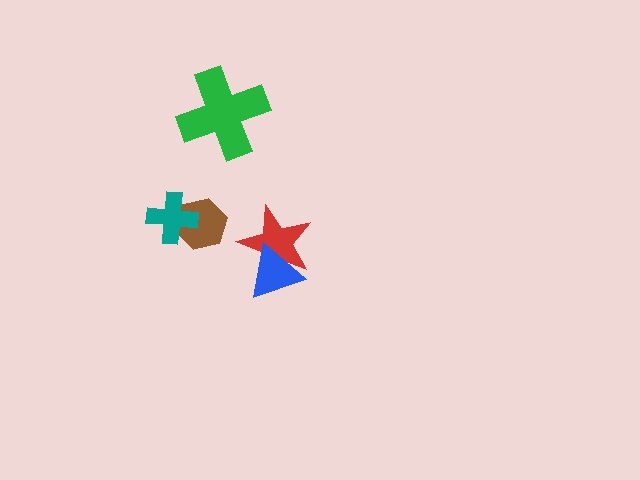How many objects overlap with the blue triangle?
1 object overlaps with the blue triangle.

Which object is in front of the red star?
The blue triangle is in front of the red star.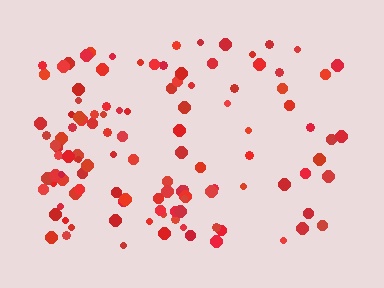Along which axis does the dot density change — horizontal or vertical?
Horizontal.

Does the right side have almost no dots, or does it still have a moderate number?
Still a moderate number, just noticeably fewer than the left.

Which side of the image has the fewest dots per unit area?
The right.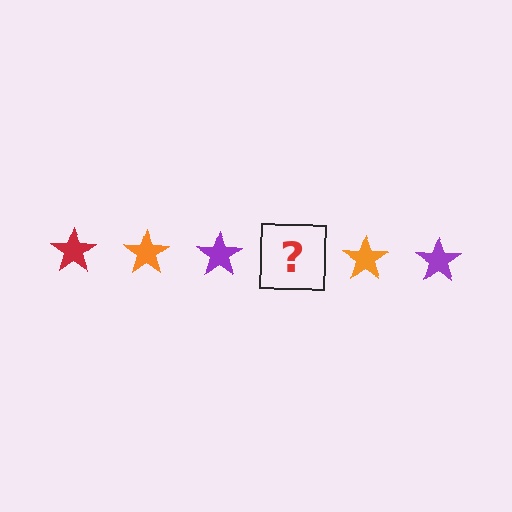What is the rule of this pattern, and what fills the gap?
The rule is that the pattern cycles through red, orange, purple stars. The gap should be filled with a red star.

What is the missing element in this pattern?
The missing element is a red star.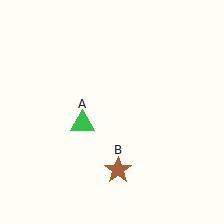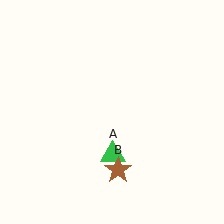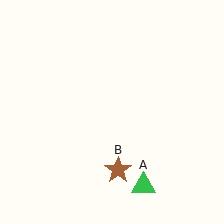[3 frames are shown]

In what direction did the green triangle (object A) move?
The green triangle (object A) moved down and to the right.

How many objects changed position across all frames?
1 object changed position: green triangle (object A).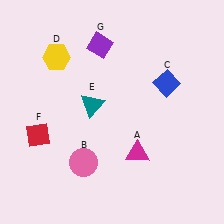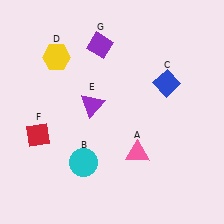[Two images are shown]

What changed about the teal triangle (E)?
In Image 1, E is teal. In Image 2, it changed to purple.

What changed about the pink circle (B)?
In Image 1, B is pink. In Image 2, it changed to cyan.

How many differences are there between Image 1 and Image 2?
There are 3 differences between the two images.